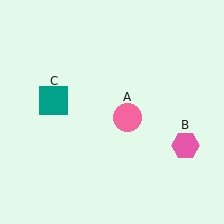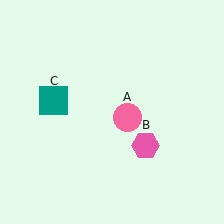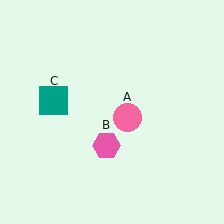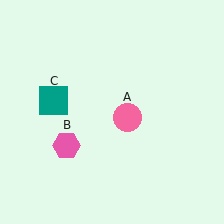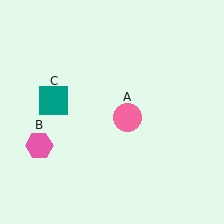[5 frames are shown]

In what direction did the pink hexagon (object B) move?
The pink hexagon (object B) moved left.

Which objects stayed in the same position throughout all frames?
Pink circle (object A) and teal square (object C) remained stationary.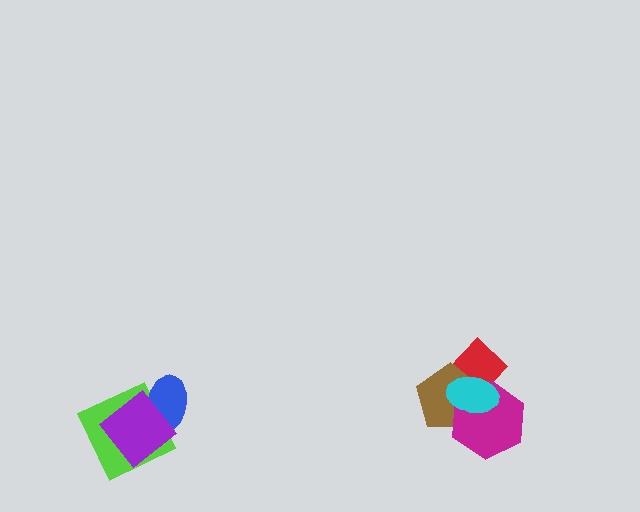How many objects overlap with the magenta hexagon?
3 objects overlap with the magenta hexagon.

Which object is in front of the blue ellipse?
The purple diamond is in front of the blue ellipse.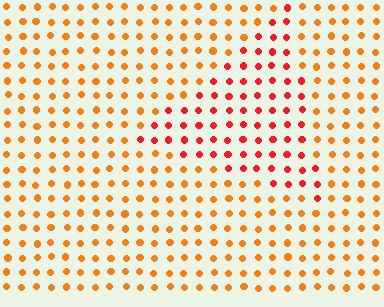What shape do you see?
I see a triangle.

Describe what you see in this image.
The image is filled with small orange elements in a uniform arrangement. A triangle-shaped region is visible where the elements are tinted to a slightly different hue, forming a subtle color boundary.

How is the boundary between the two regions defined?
The boundary is defined purely by a slight shift in hue (about 33 degrees). Spacing, size, and orientation are identical on both sides.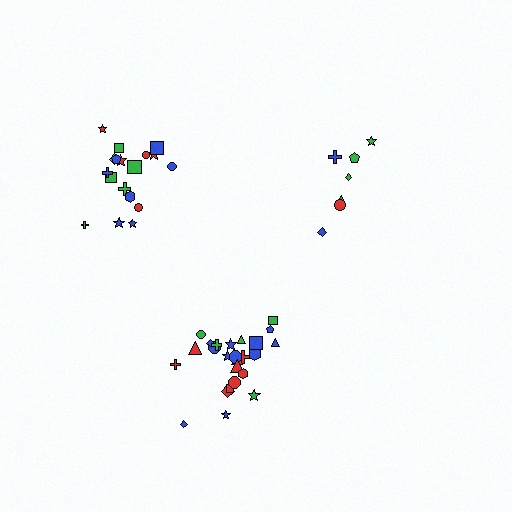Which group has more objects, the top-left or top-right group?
The top-left group.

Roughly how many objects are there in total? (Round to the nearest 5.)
Roughly 50 objects in total.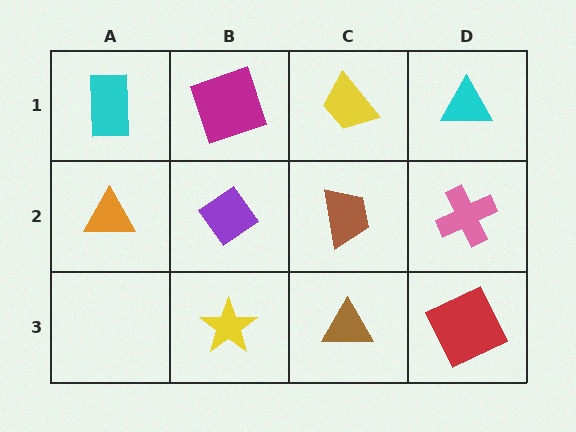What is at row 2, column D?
A pink cross.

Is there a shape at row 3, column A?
No, that cell is empty.